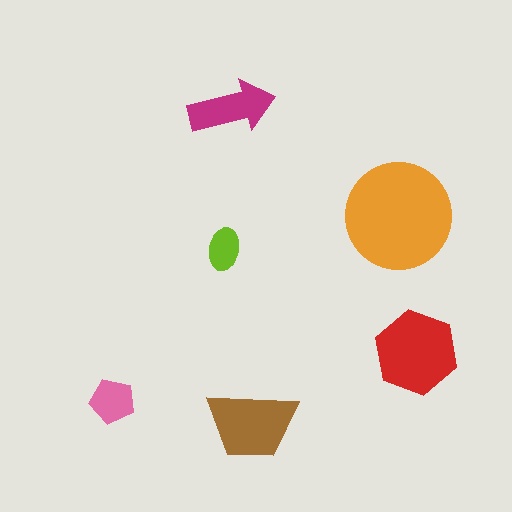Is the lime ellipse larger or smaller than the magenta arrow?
Smaller.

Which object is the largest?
The orange circle.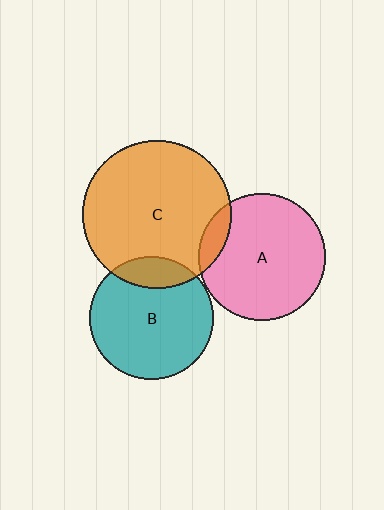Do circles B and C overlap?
Yes.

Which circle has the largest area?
Circle C (orange).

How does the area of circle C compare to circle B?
Approximately 1.4 times.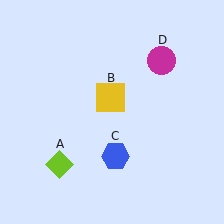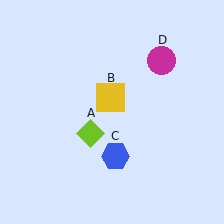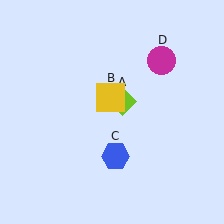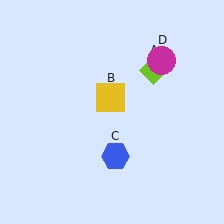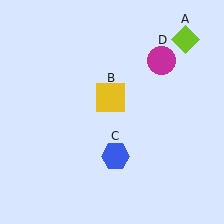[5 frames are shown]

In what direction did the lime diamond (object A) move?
The lime diamond (object A) moved up and to the right.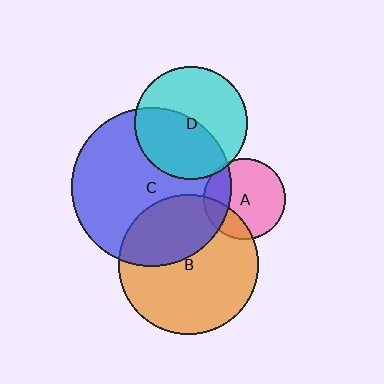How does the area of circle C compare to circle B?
Approximately 1.3 times.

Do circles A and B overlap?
Yes.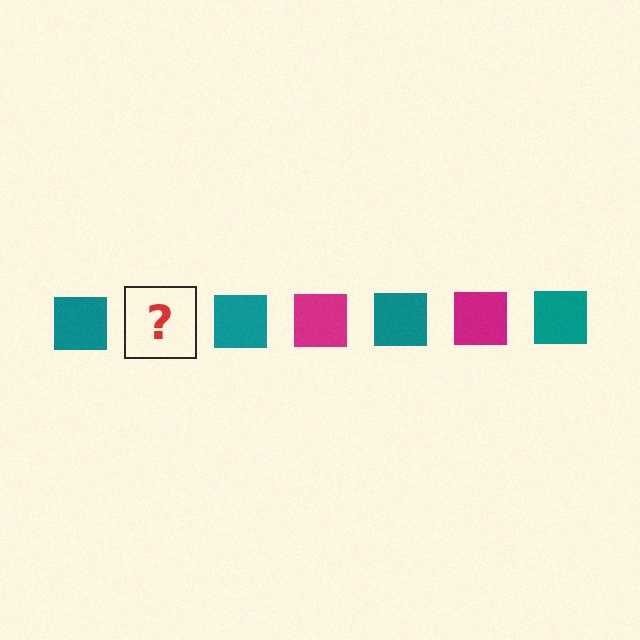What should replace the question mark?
The question mark should be replaced with a magenta square.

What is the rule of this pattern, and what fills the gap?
The rule is that the pattern cycles through teal, magenta squares. The gap should be filled with a magenta square.